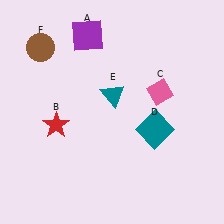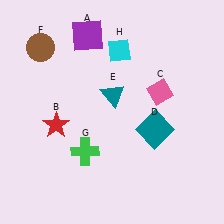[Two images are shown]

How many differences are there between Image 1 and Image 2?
There are 2 differences between the two images.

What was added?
A green cross (G), a cyan diamond (H) were added in Image 2.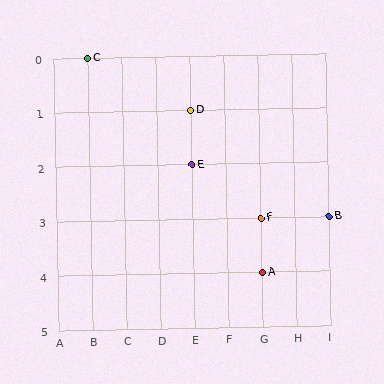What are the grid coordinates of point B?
Point B is at grid coordinates (I, 3).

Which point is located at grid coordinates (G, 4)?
Point A is at (G, 4).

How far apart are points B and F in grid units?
Points B and F are 2 columns apart.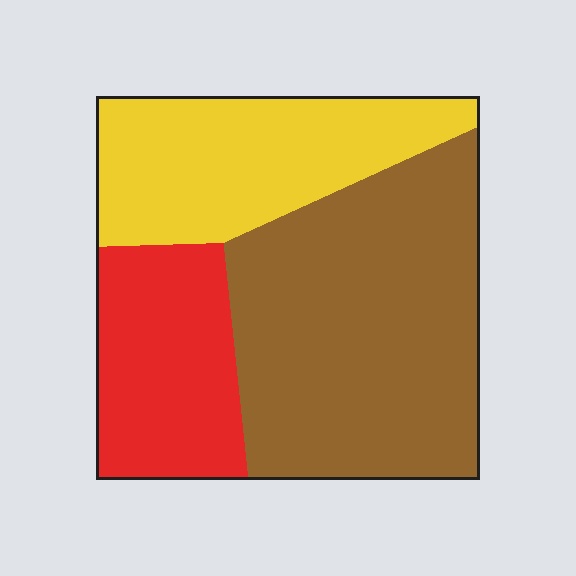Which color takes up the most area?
Brown, at roughly 50%.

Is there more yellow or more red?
Yellow.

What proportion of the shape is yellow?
Yellow covers about 30% of the shape.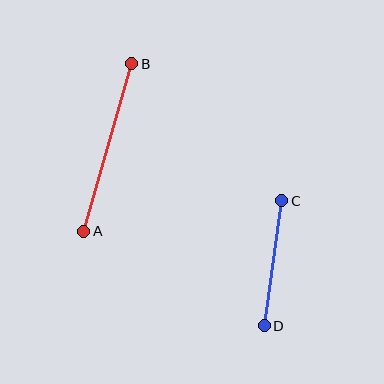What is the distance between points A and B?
The distance is approximately 175 pixels.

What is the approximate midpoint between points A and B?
The midpoint is at approximately (108, 148) pixels.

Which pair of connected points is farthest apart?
Points A and B are farthest apart.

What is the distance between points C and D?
The distance is approximately 126 pixels.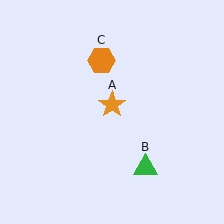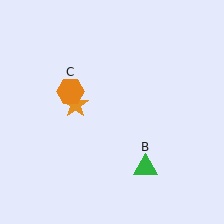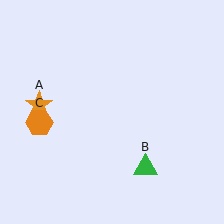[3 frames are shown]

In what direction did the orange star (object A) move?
The orange star (object A) moved left.